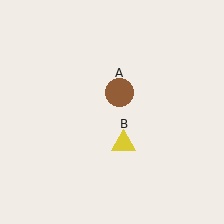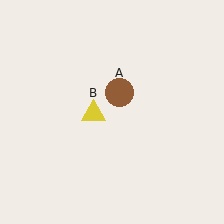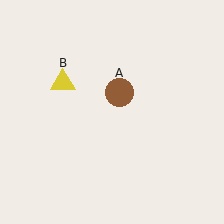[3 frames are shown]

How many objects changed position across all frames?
1 object changed position: yellow triangle (object B).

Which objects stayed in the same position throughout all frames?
Brown circle (object A) remained stationary.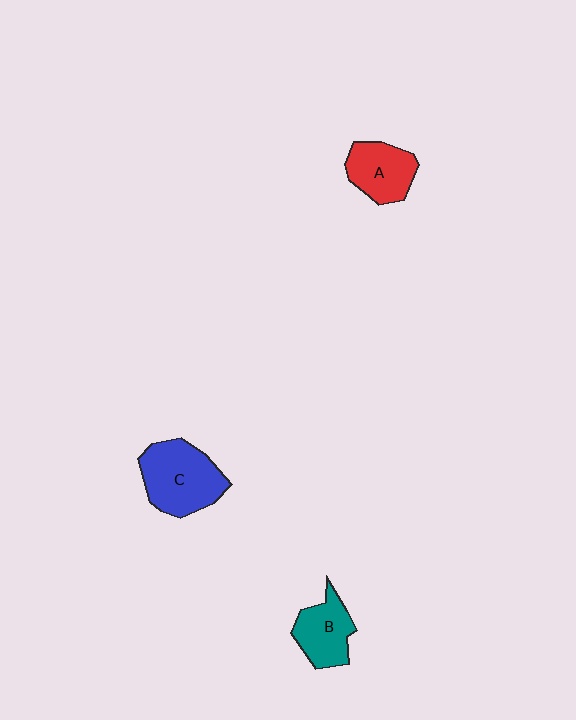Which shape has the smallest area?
Shape B (teal).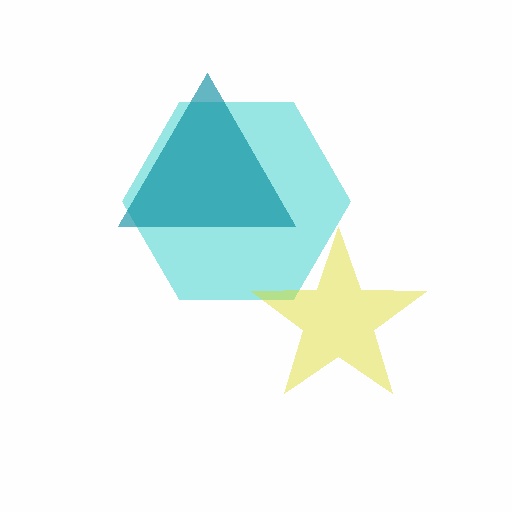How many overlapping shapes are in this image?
There are 3 overlapping shapes in the image.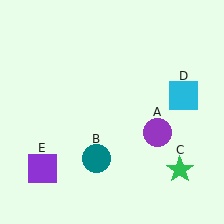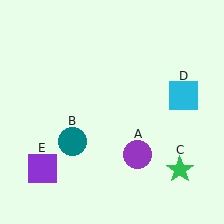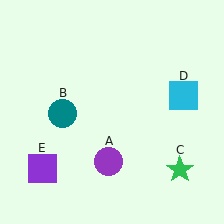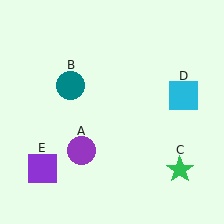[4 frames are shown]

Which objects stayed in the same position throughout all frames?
Green star (object C) and cyan square (object D) and purple square (object E) remained stationary.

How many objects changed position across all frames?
2 objects changed position: purple circle (object A), teal circle (object B).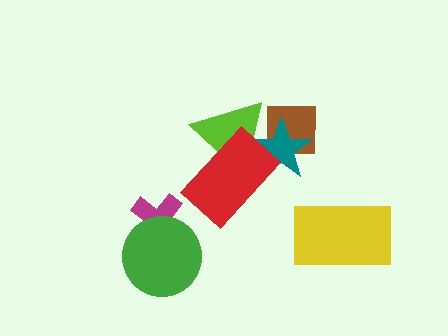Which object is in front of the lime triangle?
The red rectangle is in front of the lime triangle.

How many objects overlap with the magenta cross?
1 object overlaps with the magenta cross.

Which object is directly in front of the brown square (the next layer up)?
The teal star is directly in front of the brown square.